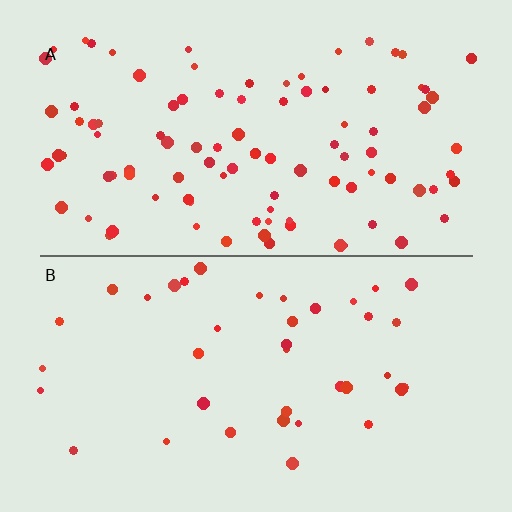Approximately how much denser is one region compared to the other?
Approximately 2.6× — region A over region B.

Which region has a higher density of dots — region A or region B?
A (the top).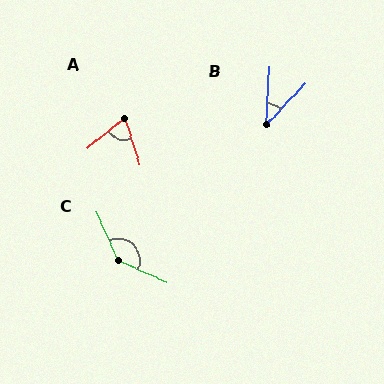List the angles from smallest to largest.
B (40°), A (68°), C (138°).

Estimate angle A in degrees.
Approximately 68 degrees.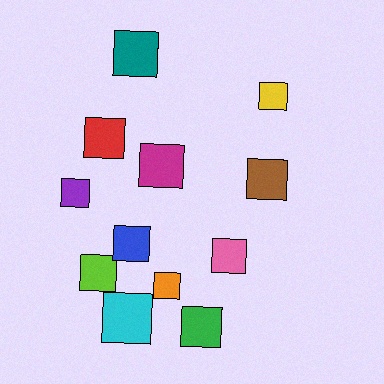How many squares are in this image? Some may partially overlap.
There are 12 squares.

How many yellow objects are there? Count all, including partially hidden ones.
There is 1 yellow object.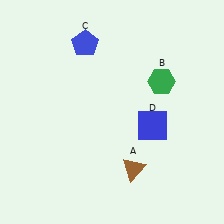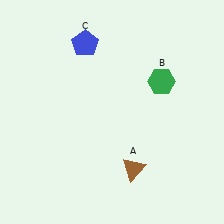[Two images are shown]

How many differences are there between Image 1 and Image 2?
There is 1 difference between the two images.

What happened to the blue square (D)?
The blue square (D) was removed in Image 2. It was in the bottom-right area of Image 1.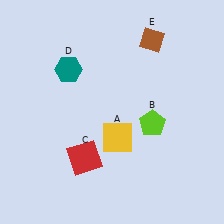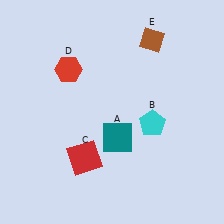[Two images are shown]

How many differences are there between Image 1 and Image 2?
There are 3 differences between the two images.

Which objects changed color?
A changed from yellow to teal. B changed from lime to cyan. D changed from teal to red.